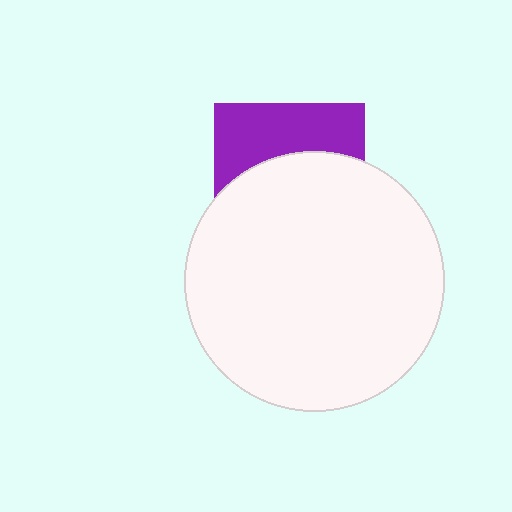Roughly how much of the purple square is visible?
A small part of it is visible (roughly 39%).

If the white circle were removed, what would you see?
You would see the complete purple square.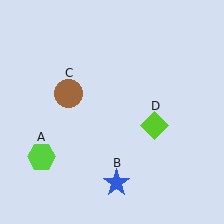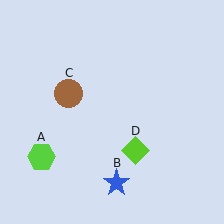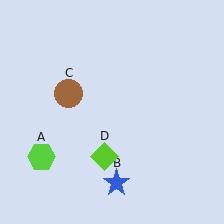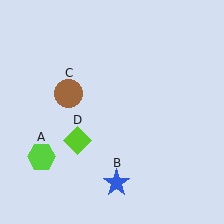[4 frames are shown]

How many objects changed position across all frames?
1 object changed position: lime diamond (object D).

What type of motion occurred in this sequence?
The lime diamond (object D) rotated clockwise around the center of the scene.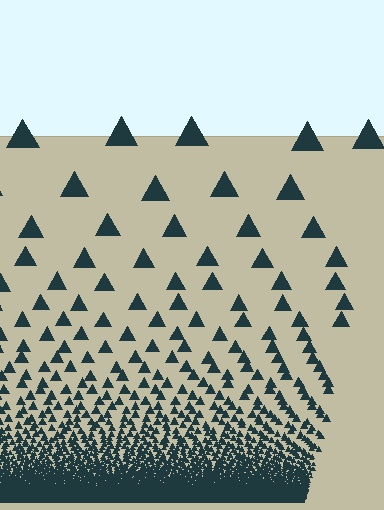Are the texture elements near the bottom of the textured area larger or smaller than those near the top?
Smaller. The gradient is inverted — elements near the bottom are smaller and denser.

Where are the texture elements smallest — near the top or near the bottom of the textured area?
Near the bottom.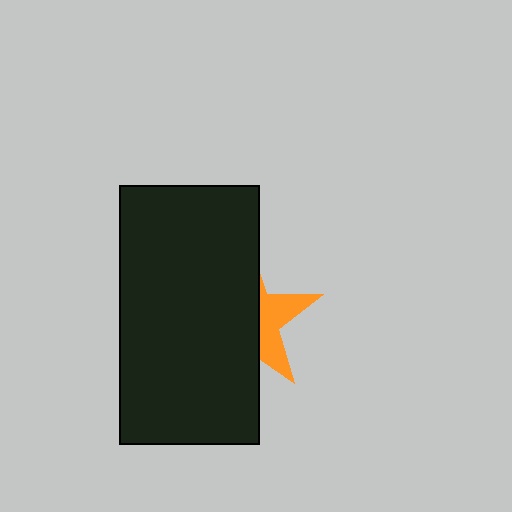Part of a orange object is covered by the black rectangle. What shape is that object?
It is a star.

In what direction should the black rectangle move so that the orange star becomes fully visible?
The black rectangle should move left. That is the shortest direction to clear the overlap and leave the orange star fully visible.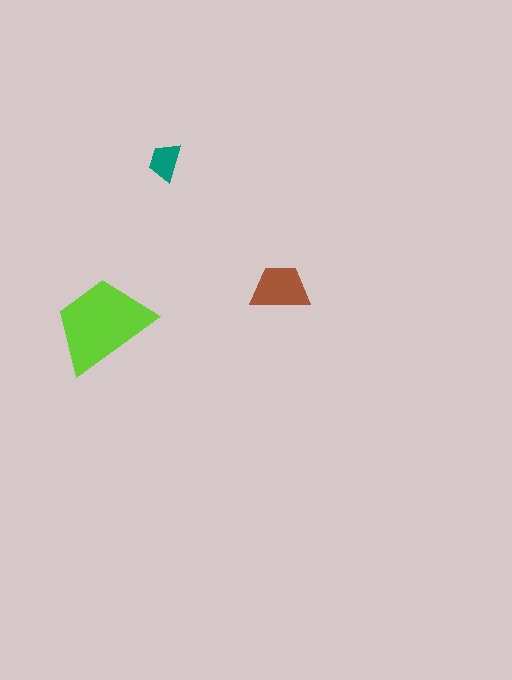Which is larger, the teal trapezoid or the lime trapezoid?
The lime one.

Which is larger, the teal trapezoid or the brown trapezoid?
The brown one.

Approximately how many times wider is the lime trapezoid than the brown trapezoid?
About 1.5 times wider.